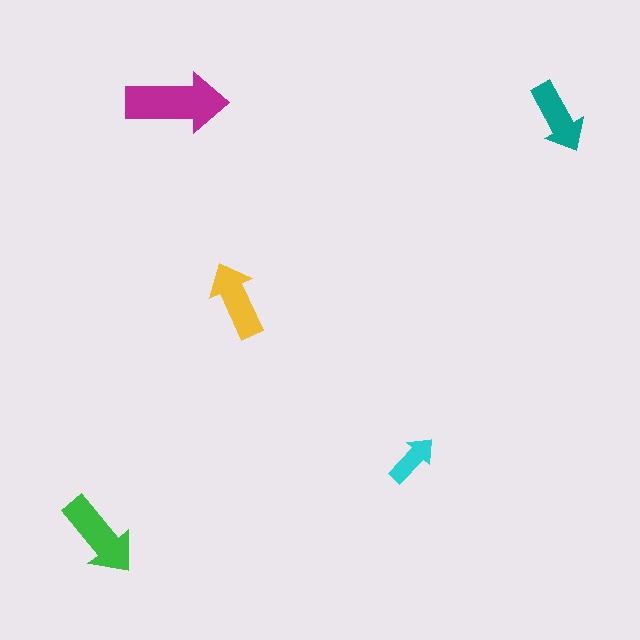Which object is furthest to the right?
The teal arrow is rightmost.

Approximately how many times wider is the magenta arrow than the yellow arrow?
About 1.5 times wider.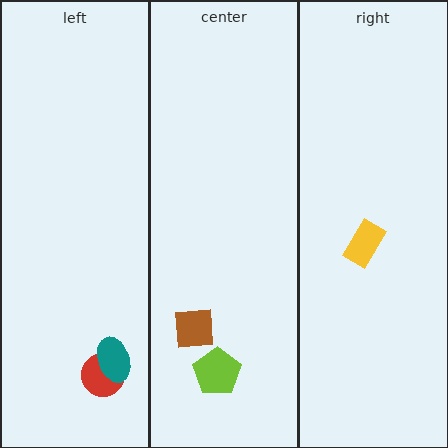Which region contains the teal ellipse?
The left region.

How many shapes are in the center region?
2.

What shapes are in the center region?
The brown square, the lime pentagon.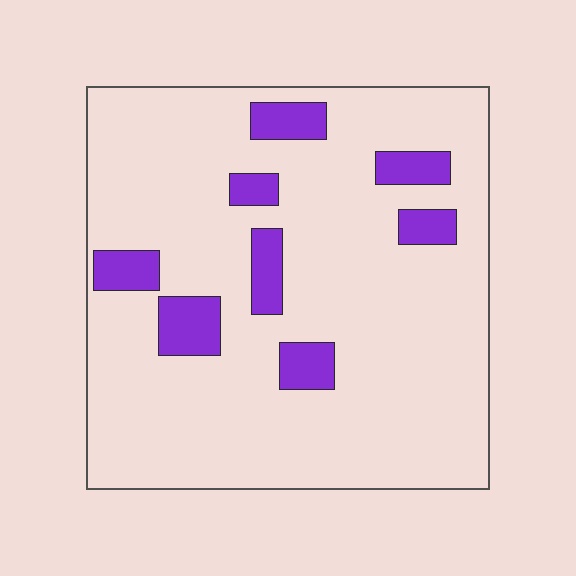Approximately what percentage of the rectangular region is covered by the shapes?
Approximately 15%.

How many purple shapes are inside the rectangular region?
8.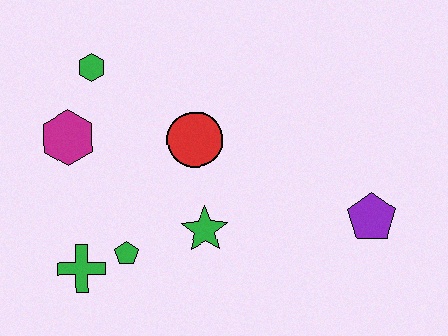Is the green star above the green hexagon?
No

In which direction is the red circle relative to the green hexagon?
The red circle is to the right of the green hexagon.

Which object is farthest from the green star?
The green hexagon is farthest from the green star.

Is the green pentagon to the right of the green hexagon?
Yes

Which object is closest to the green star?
The green pentagon is closest to the green star.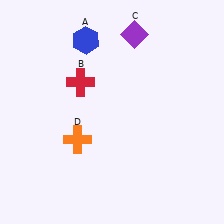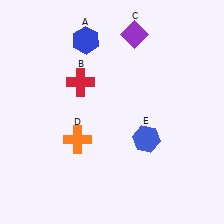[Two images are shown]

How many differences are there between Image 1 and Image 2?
There is 1 difference between the two images.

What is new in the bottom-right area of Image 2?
A blue hexagon (E) was added in the bottom-right area of Image 2.